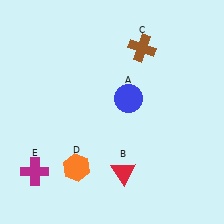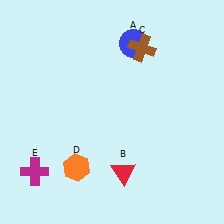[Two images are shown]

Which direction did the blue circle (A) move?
The blue circle (A) moved up.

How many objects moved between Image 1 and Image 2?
1 object moved between the two images.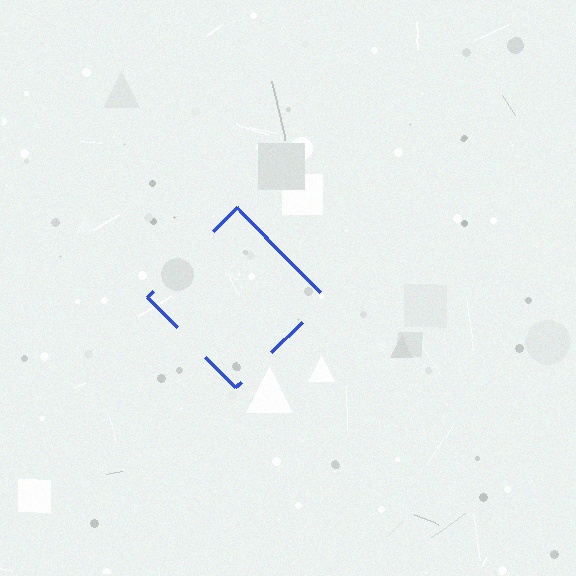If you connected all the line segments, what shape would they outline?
They would outline a diamond.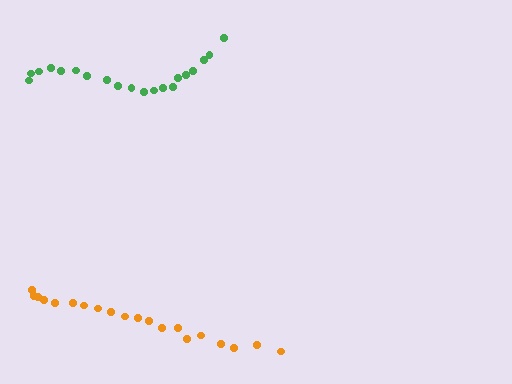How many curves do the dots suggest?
There are 2 distinct paths.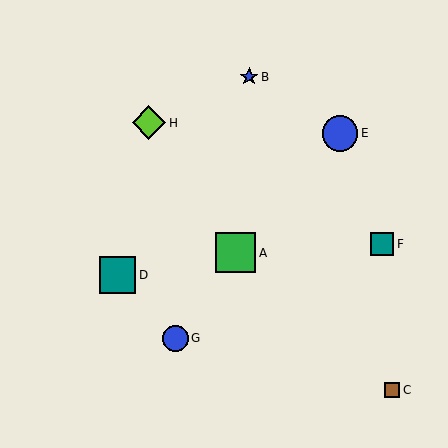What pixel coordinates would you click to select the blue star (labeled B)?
Click at (249, 77) to select the blue star B.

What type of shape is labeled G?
Shape G is a blue circle.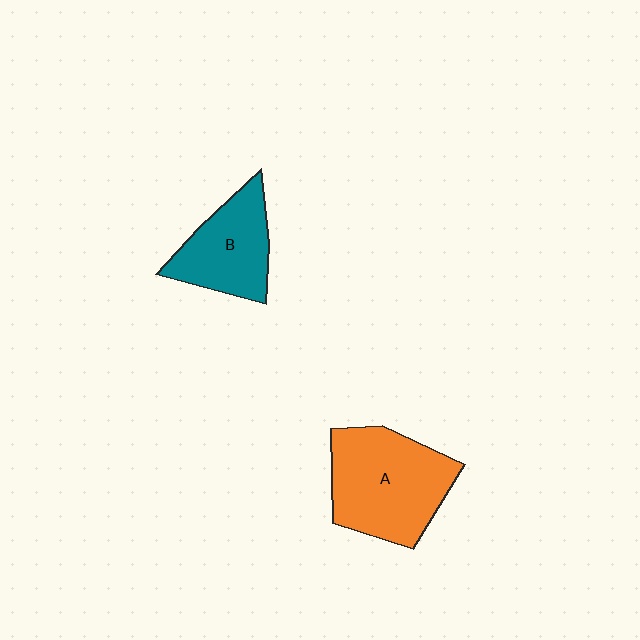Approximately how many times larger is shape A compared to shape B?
Approximately 1.5 times.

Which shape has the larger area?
Shape A (orange).